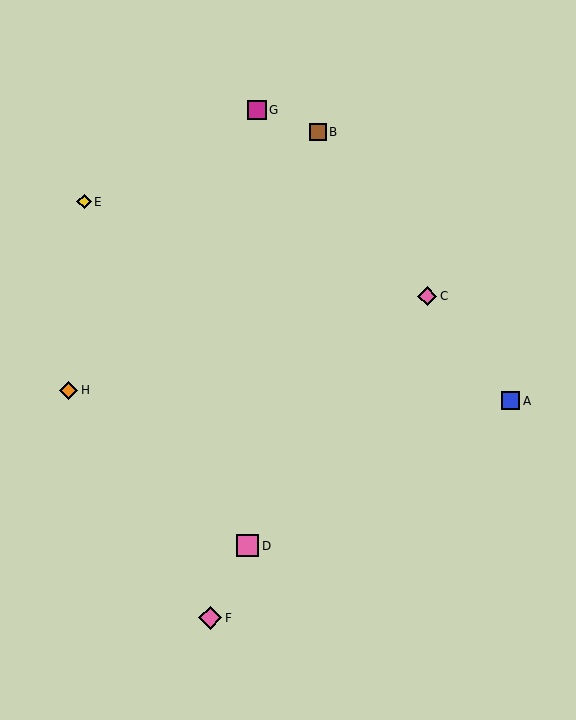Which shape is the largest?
The pink diamond (labeled F) is the largest.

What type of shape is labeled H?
Shape H is an orange diamond.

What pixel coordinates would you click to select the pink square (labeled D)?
Click at (248, 546) to select the pink square D.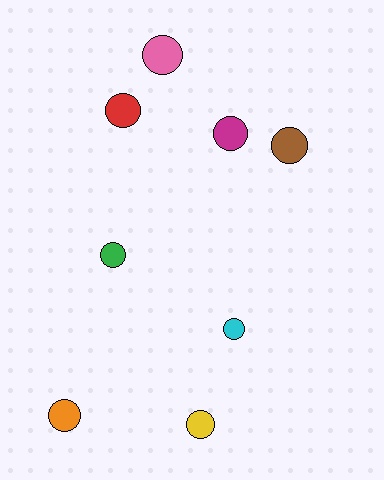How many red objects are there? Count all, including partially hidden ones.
There is 1 red object.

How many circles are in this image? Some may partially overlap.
There are 8 circles.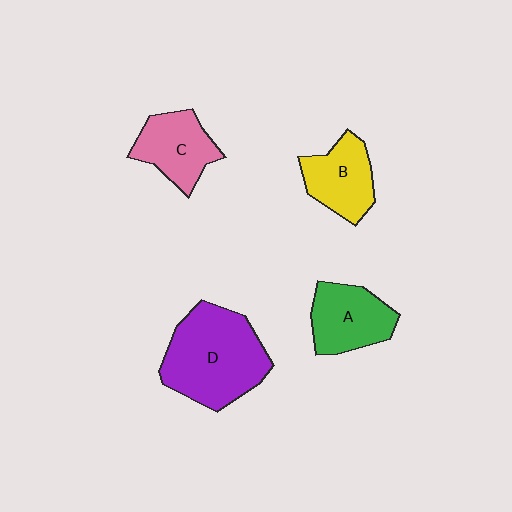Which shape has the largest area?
Shape D (purple).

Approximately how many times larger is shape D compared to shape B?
Approximately 1.8 times.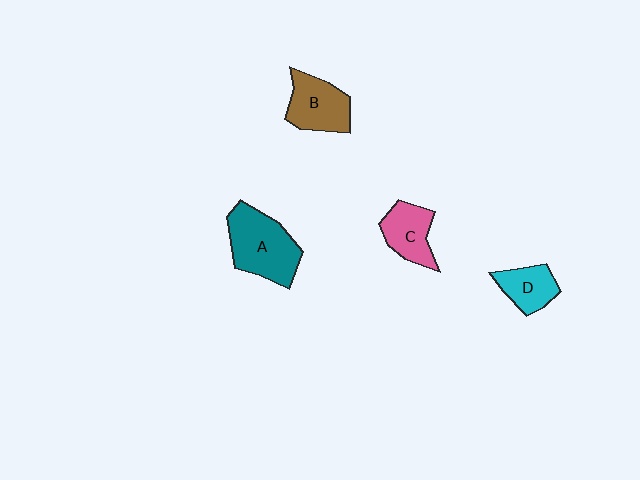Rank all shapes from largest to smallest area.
From largest to smallest: A (teal), B (brown), C (pink), D (cyan).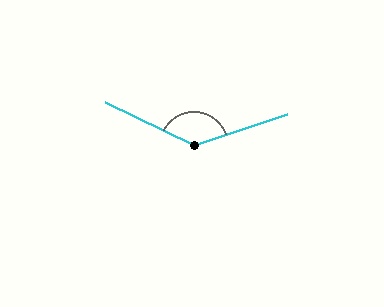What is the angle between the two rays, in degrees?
Approximately 135 degrees.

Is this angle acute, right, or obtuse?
It is obtuse.